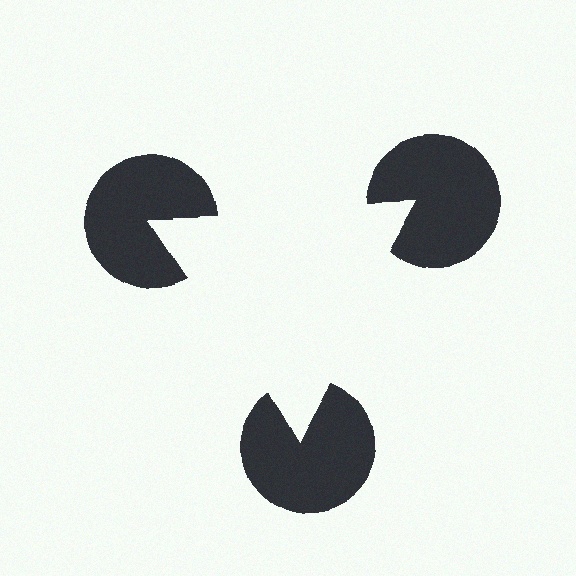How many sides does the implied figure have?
3 sides.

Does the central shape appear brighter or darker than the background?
It typically appears slightly brighter than the background, even though no actual brightness change is drawn.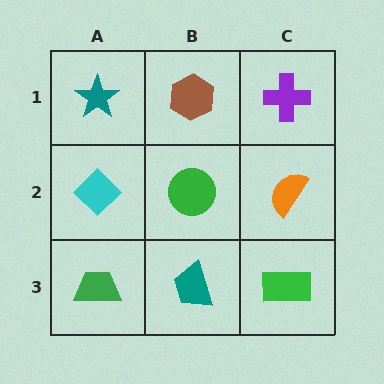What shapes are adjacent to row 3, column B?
A green circle (row 2, column B), a green trapezoid (row 3, column A), a green rectangle (row 3, column C).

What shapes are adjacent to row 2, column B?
A brown hexagon (row 1, column B), a teal trapezoid (row 3, column B), a cyan diamond (row 2, column A), an orange semicircle (row 2, column C).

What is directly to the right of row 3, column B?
A green rectangle.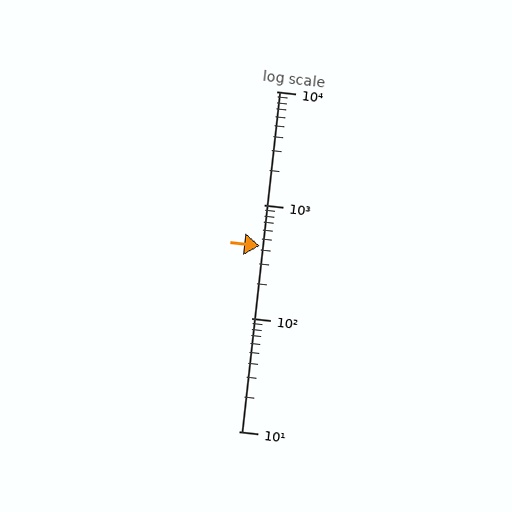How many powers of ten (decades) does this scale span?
The scale spans 3 decades, from 10 to 10000.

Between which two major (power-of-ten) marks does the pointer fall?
The pointer is between 100 and 1000.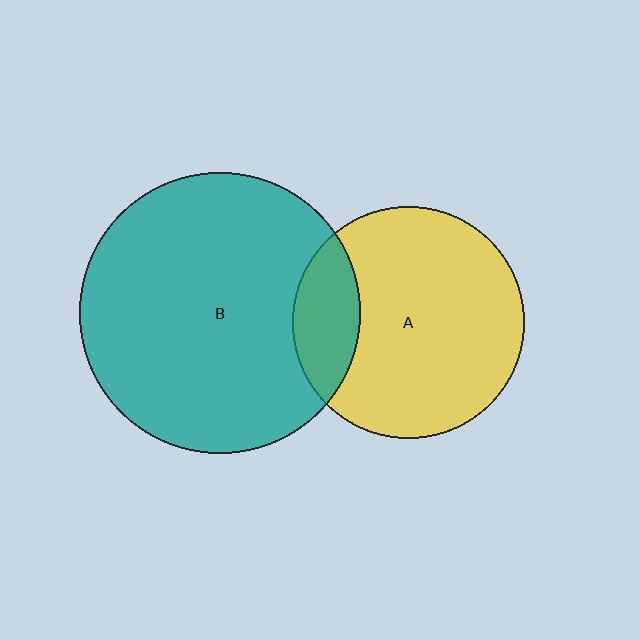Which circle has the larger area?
Circle B (teal).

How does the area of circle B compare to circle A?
Approximately 1.5 times.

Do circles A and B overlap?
Yes.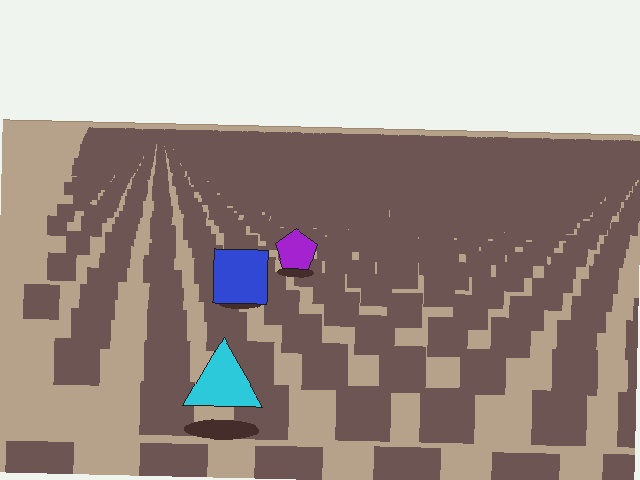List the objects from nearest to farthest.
From nearest to farthest: the cyan triangle, the blue square, the purple pentagon.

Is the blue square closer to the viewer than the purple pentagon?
Yes. The blue square is closer — you can tell from the texture gradient: the ground texture is coarser near it.